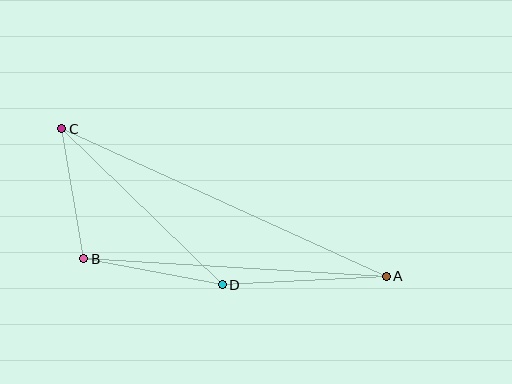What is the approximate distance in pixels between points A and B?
The distance between A and B is approximately 303 pixels.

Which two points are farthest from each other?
Points A and C are farthest from each other.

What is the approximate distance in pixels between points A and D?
The distance between A and D is approximately 164 pixels.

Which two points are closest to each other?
Points B and C are closest to each other.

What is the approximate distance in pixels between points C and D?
The distance between C and D is approximately 223 pixels.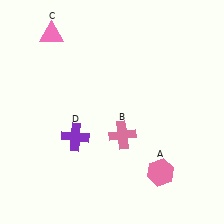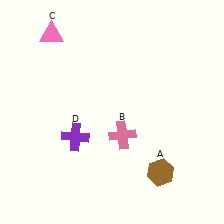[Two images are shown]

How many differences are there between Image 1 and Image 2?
There is 1 difference between the two images.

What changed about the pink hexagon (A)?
In Image 1, A is pink. In Image 2, it changed to brown.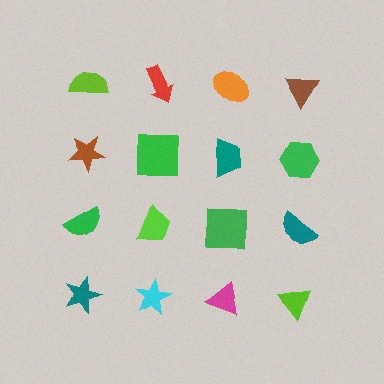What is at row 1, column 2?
A red arrow.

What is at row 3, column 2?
A lime trapezoid.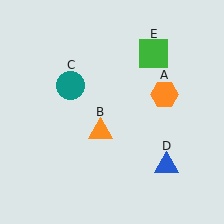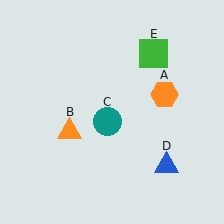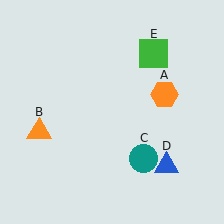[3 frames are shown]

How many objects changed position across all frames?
2 objects changed position: orange triangle (object B), teal circle (object C).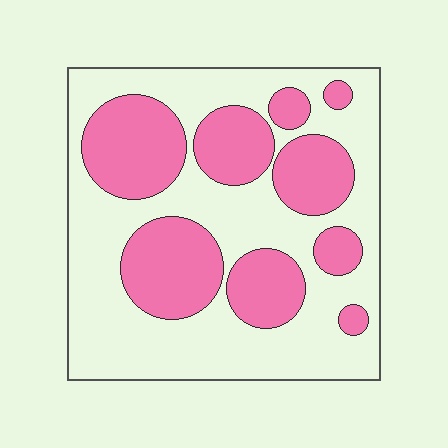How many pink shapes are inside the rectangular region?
9.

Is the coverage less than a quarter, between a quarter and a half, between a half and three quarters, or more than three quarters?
Between a quarter and a half.